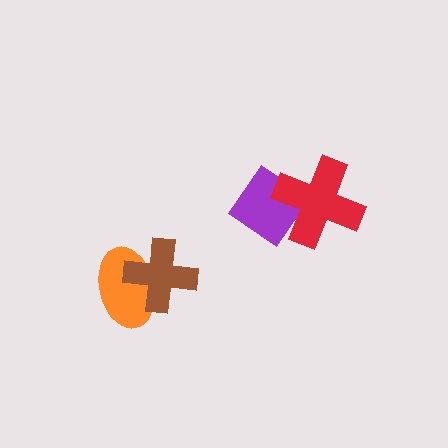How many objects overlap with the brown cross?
1 object overlaps with the brown cross.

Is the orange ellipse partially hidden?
Yes, it is partially covered by another shape.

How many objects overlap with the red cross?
1 object overlaps with the red cross.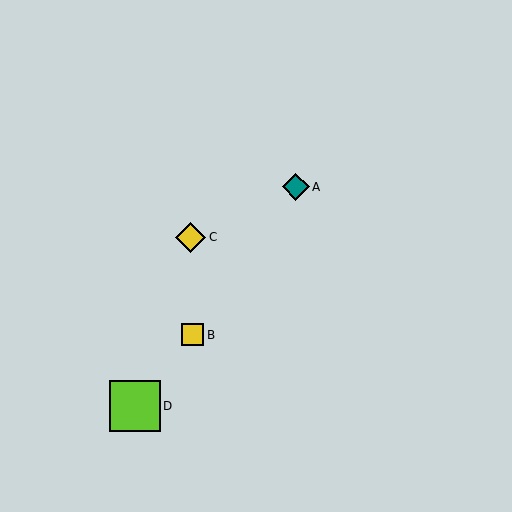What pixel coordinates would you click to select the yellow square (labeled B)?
Click at (193, 335) to select the yellow square B.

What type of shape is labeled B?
Shape B is a yellow square.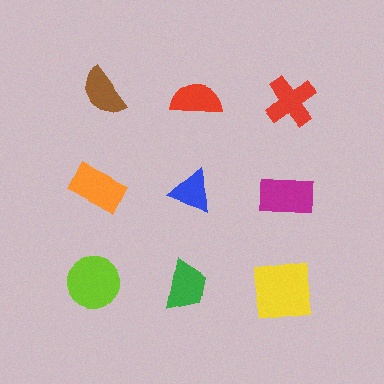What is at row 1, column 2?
A red semicircle.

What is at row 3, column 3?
A yellow square.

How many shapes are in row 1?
3 shapes.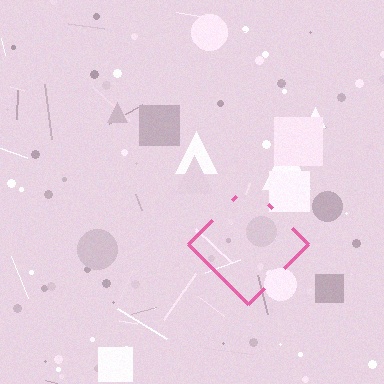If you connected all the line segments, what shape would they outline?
They would outline a diamond.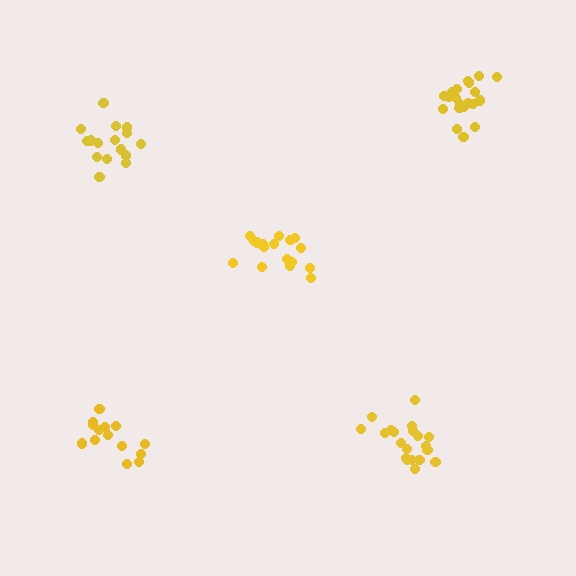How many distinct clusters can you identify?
There are 5 distinct clusters.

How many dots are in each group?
Group 1: 20 dots, Group 2: 14 dots, Group 3: 16 dots, Group 4: 20 dots, Group 5: 17 dots (87 total).